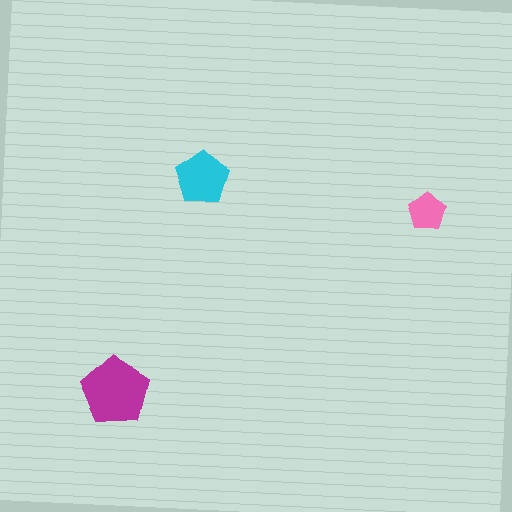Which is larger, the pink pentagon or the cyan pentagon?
The cyan one.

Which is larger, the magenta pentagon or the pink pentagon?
The magenta one.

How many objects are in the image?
There are 3 objects in the image.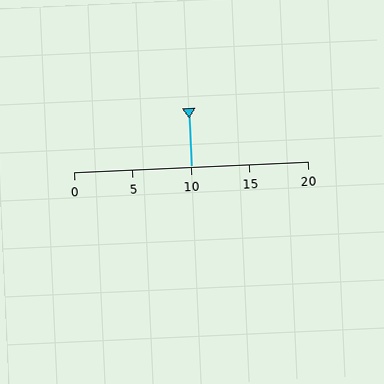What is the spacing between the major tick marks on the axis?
The major ticks are spaced 5 apart.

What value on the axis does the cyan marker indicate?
The marker indicates approximately 10.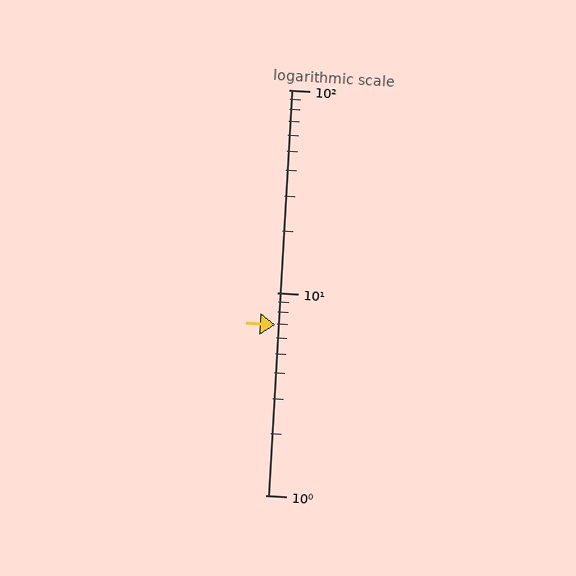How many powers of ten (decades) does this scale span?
The scale spans 2 decades, from 1 to 100.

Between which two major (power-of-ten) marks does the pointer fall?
The pointer is between 1 and 10.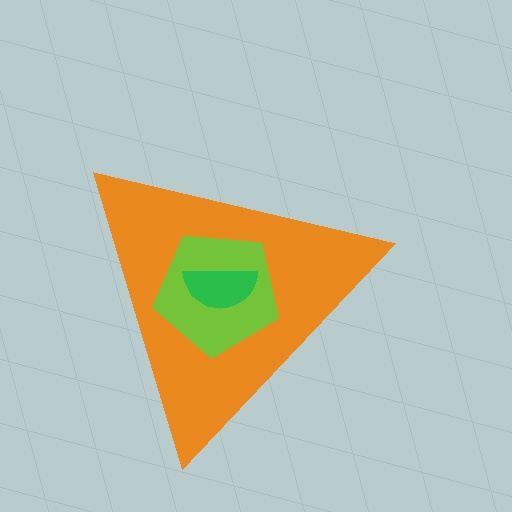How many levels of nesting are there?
3.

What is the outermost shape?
The orange triangle.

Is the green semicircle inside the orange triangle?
Yes.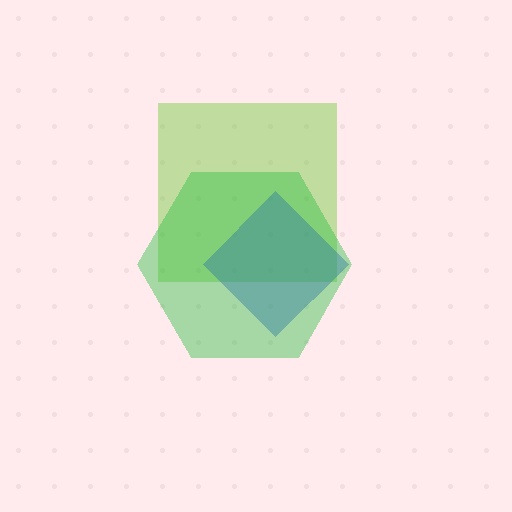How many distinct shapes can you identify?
There are 3 distinct shapes: a lime square, a blue diamond, a green hexagon.